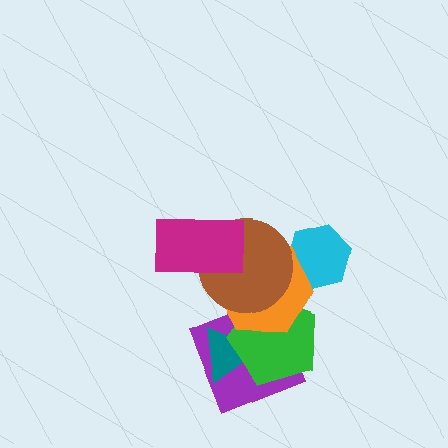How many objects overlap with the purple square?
3 objects overlap with the purple square.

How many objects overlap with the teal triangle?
2 objects overlap with the teal triangle.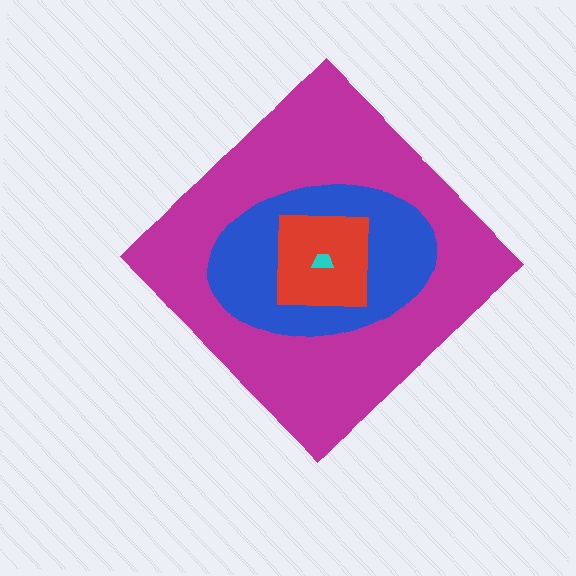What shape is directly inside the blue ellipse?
The red square.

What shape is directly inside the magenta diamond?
The blue ellipse.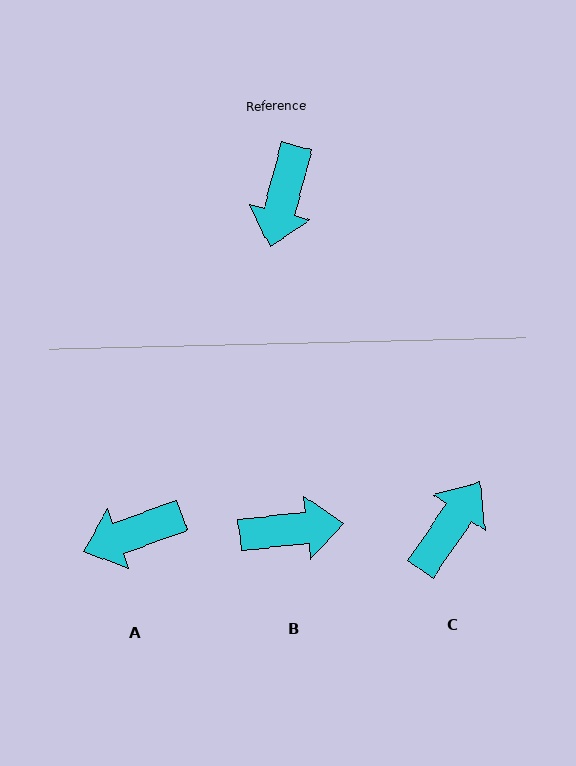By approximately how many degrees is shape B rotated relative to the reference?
Approximately 111 degrees counter-clockwise.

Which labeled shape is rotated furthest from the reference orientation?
C, about 160 degrees away.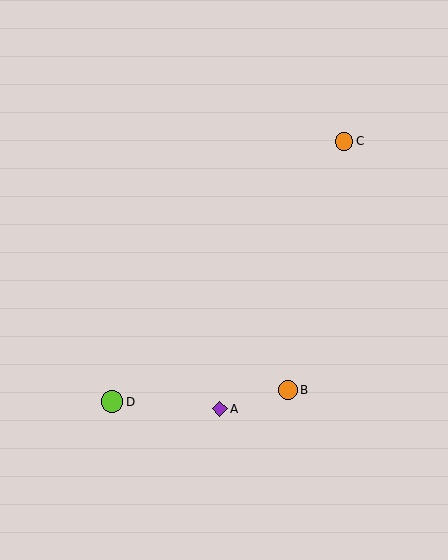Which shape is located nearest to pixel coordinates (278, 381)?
The orange circle (labeled B) at (288, 390) is nearest to that location.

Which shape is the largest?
The lime circle (labeled D) is the largest.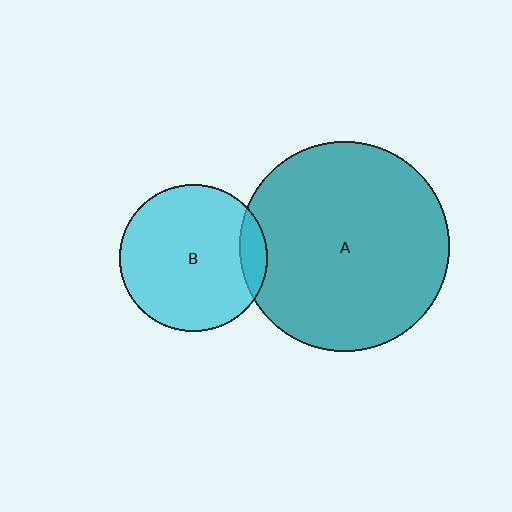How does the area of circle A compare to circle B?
Approximately 2.0 times.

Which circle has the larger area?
Circle A (teal).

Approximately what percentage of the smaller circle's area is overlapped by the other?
Approximately 10%.